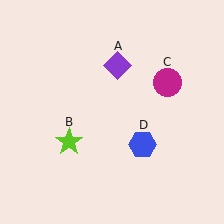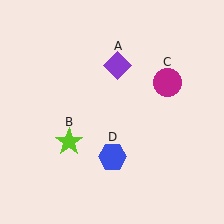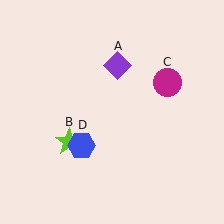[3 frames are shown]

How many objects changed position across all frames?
1 object changed position: blue hexagon (object D).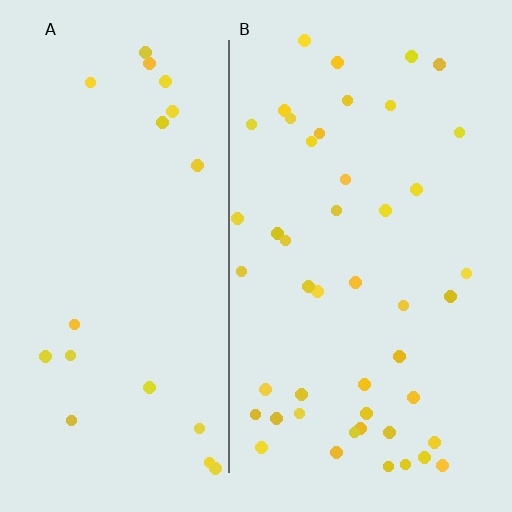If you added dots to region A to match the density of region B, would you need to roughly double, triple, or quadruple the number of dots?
Approximately double.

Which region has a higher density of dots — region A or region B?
B (the right).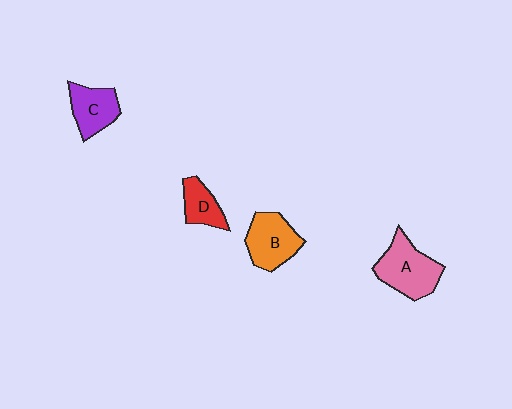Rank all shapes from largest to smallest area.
From largest to smallest: A (pink), B (orange), C (purple), D (red).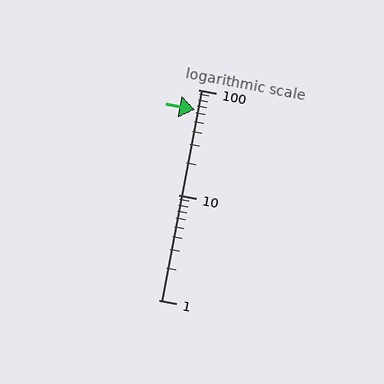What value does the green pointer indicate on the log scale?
The pointer indicates approximately 64.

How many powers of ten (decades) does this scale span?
The scale spans 2 decades, from 1 to 100.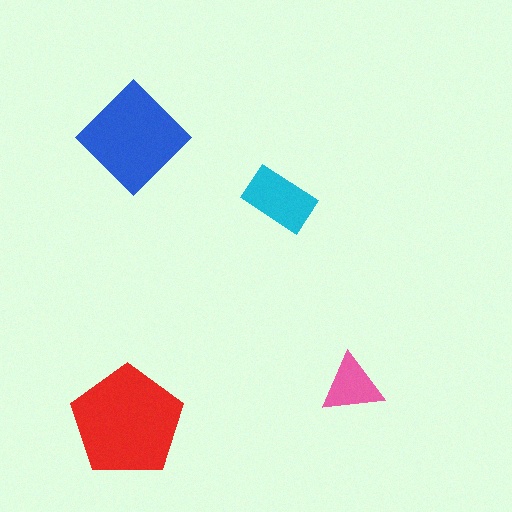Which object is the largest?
The red pentagon.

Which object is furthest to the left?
The red pentagon is leftmost.